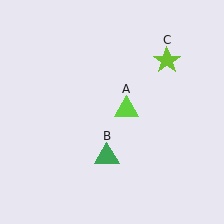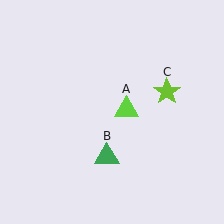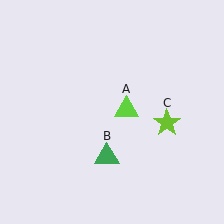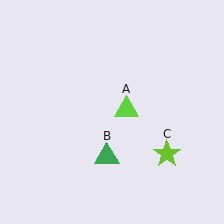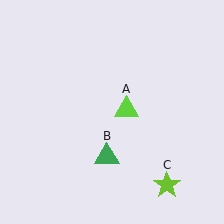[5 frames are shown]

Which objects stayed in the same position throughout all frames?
Lime triangle (object A) and green triangle (object B) remained stationary.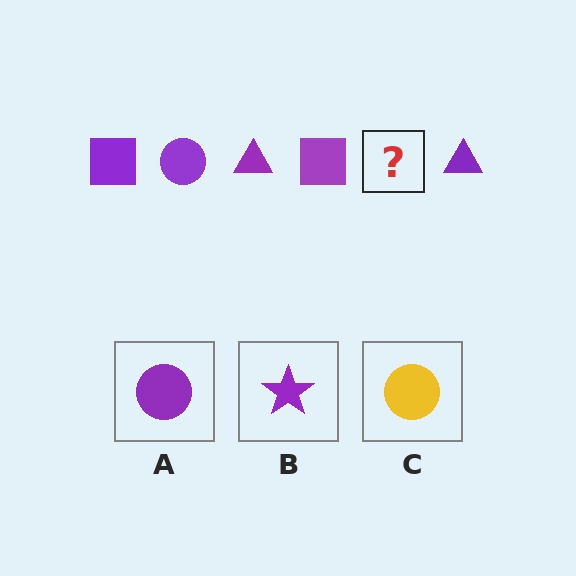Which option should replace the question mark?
Option A.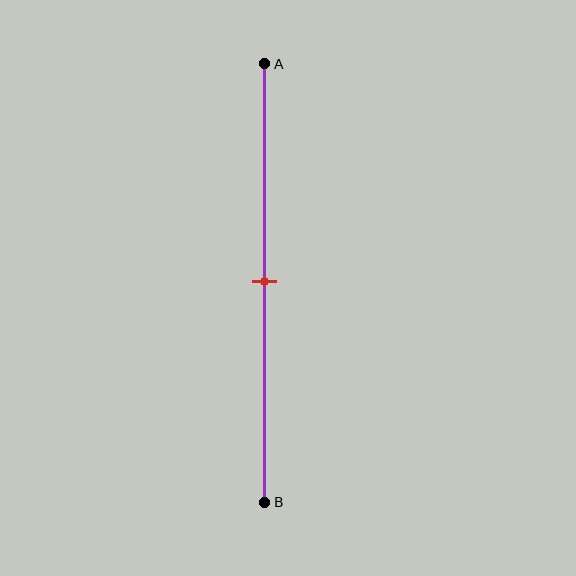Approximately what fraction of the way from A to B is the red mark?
The red mark is approximately 50% of the way from A to B.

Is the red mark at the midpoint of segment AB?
Yes, the mark is approximately at the midpoint.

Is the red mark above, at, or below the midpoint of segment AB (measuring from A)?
The red mark is approximately at the midpoint of segment AB.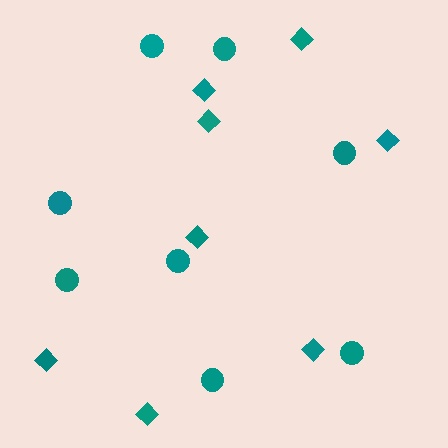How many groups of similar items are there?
There are 2 groups: one group of circles (8) and one group of diamonds (8).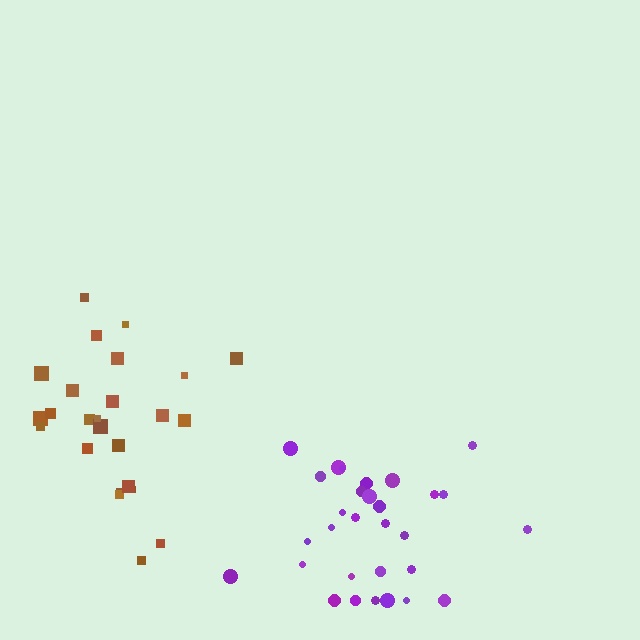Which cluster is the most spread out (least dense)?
Brown.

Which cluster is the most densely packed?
Purple.